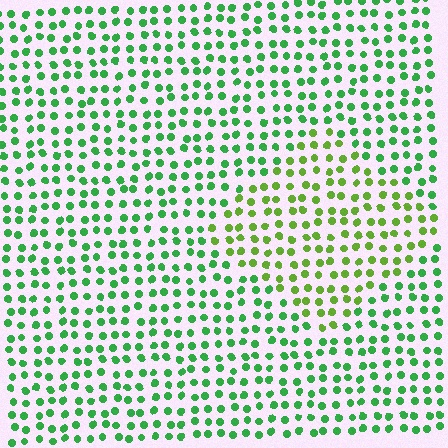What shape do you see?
I see a diamond.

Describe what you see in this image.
The image is filled with small green elements in a uniform arrangement. A diamond-shaped region is visible where the elements are tinted to a slightly different hue, forming a subtle color boundary.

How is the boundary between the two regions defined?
The boundary is defined purely by a slight shift in hue (about 34 degrees). Spacing, size, and orientation are identical on both sides.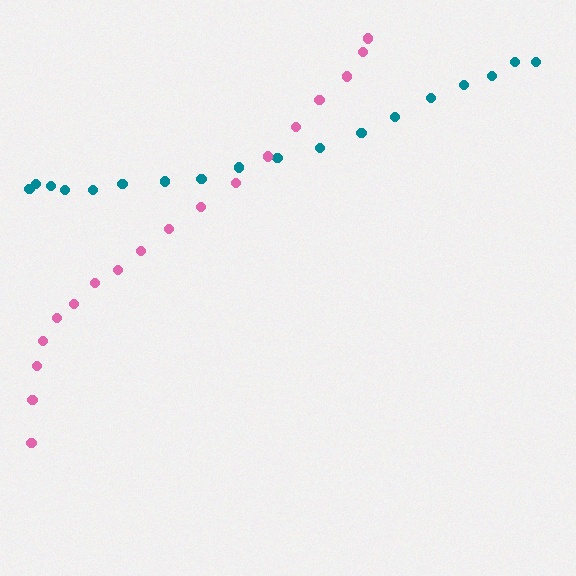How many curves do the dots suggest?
There are 2 distinct paths.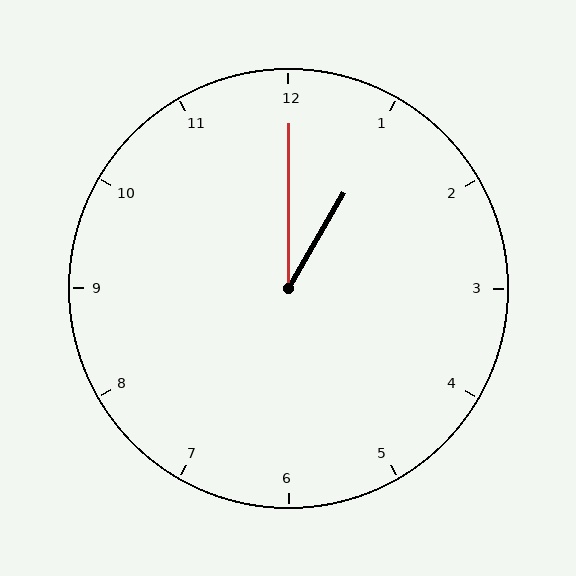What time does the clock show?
1:00.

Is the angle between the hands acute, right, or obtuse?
It is acute.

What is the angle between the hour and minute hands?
Approximately 30 degrees.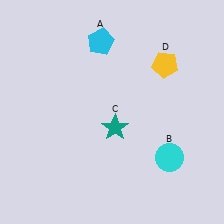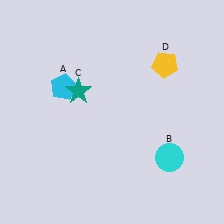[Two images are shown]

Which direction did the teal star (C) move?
The teal star (C) moved left.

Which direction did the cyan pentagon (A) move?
The cyan pentagon (A) moved down.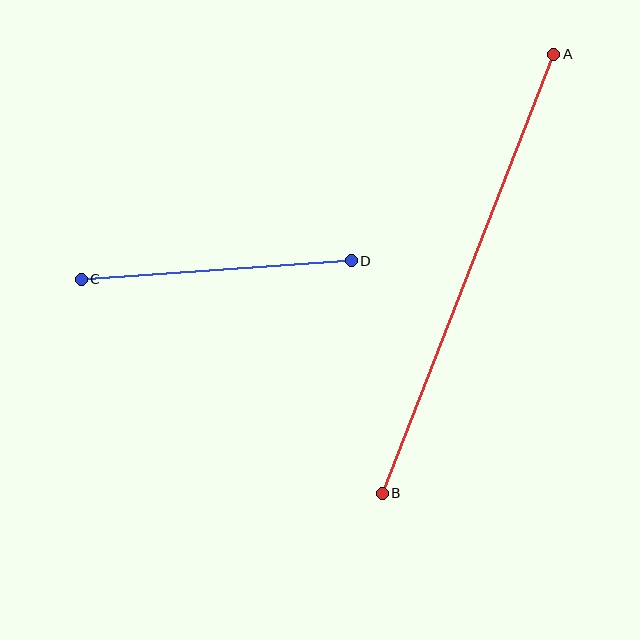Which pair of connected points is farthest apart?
Points A and B are farthest apart.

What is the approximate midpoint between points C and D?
The midpoint is at approximately (216, 270) pixels.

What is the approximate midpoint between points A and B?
The midpoint is at approximately (468, 274) pixels.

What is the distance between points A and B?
The distance is approximately 471 pixels.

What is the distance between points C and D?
The distance is approximately 271 pixels.